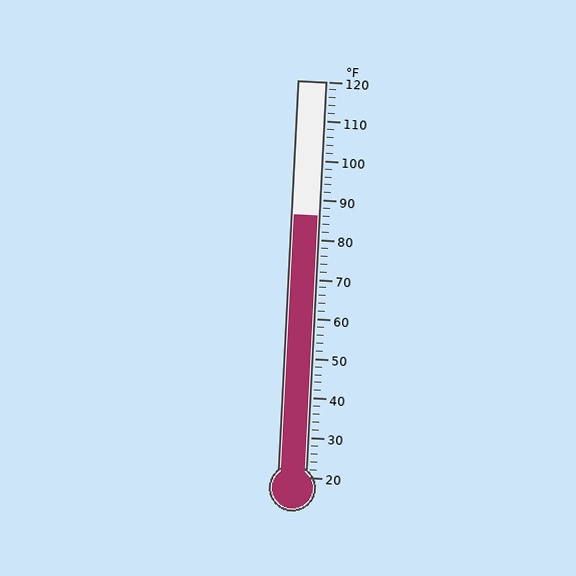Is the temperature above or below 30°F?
The temperature is above 30°F.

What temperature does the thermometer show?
The thermometer shows approximately 86°F.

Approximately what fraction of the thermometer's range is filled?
The thermometer is filled to approximately 65% of its range.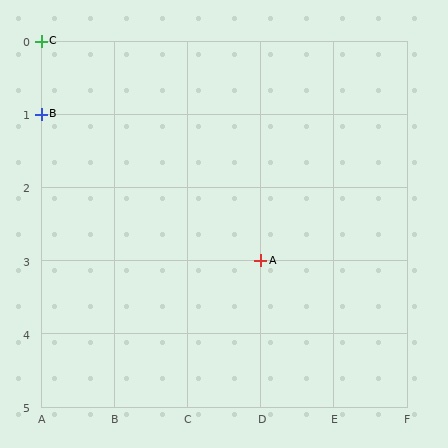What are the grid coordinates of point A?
Point A is at grid coordinates (D, 3).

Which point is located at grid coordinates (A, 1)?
Point B is at (A, 1).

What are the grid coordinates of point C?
Point C is at grid coordinates (A, 0).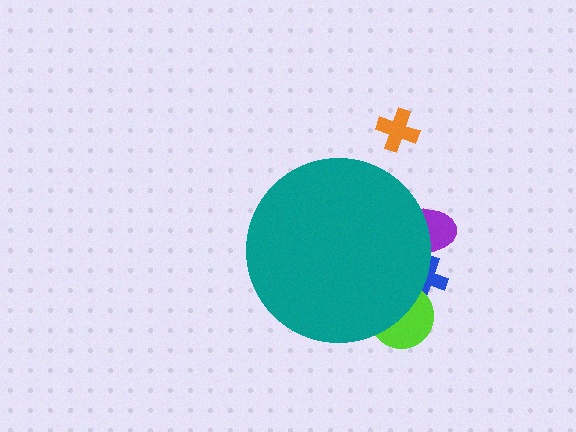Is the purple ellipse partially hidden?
Yes, the purple ellipse is partially hidden behind the teal circle.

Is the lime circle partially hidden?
Yes, the lime circle is partially hidden behind the teal circle.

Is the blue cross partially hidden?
Yes, the blue cross is partially hidden behind the teal circle.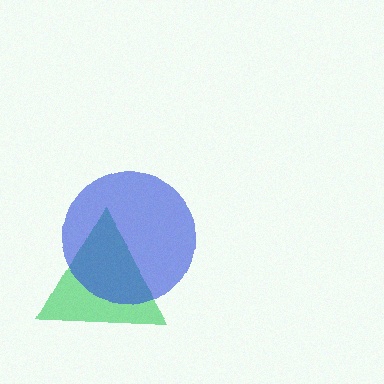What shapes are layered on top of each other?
The layered shapes are: a green triangle, a blue circle.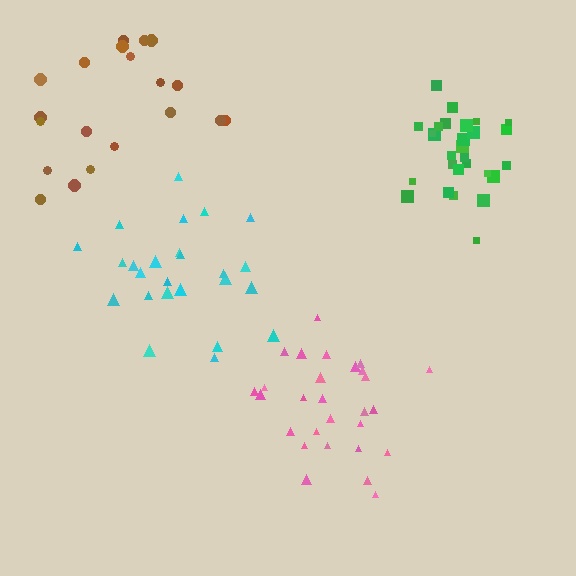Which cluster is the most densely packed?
Green.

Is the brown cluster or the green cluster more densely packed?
Green.